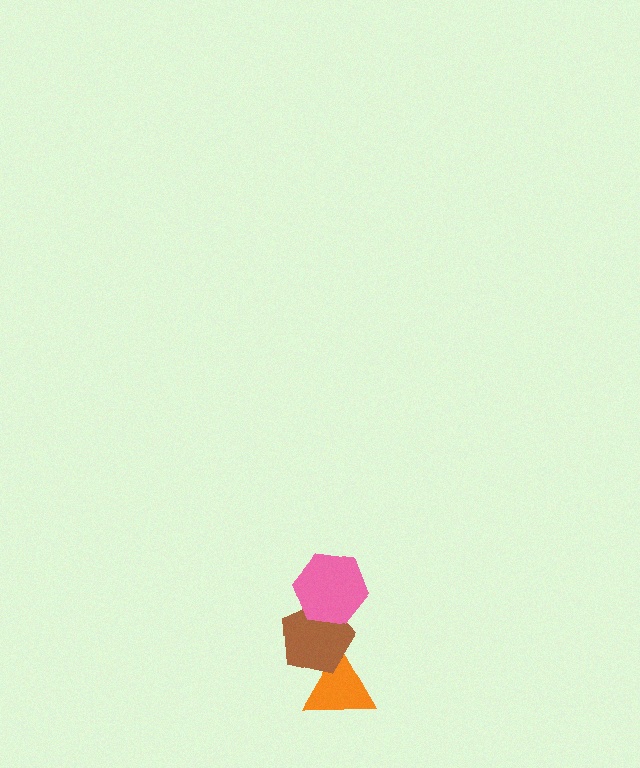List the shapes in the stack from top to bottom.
From top to bottom: the pink hexagon, the brown pentagon, the orange triangle.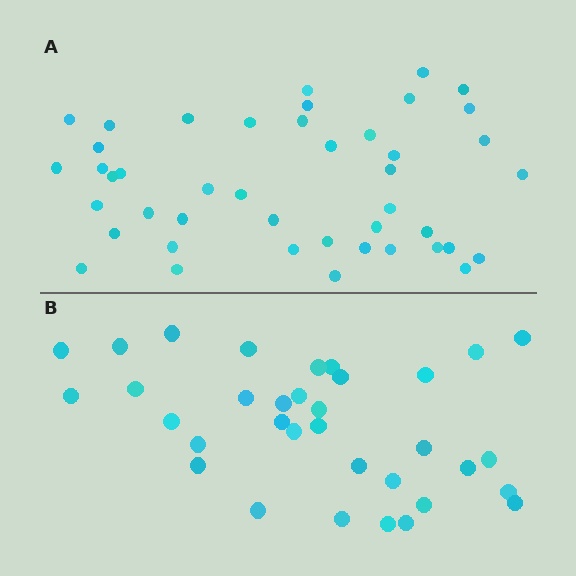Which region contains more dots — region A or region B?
Region A (the top region) has more dots.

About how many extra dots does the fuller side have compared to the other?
Region A has roughly 10 or so more dots than region B.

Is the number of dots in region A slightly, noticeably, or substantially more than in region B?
Region A has noticeably more, but not dramatically so. The ratio is roughly 1.3 to 1.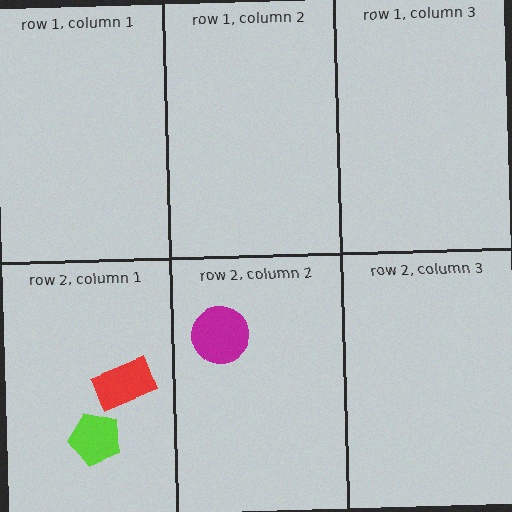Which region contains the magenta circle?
The row 2, column 2 region.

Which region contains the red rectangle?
The row 2, column 1 region.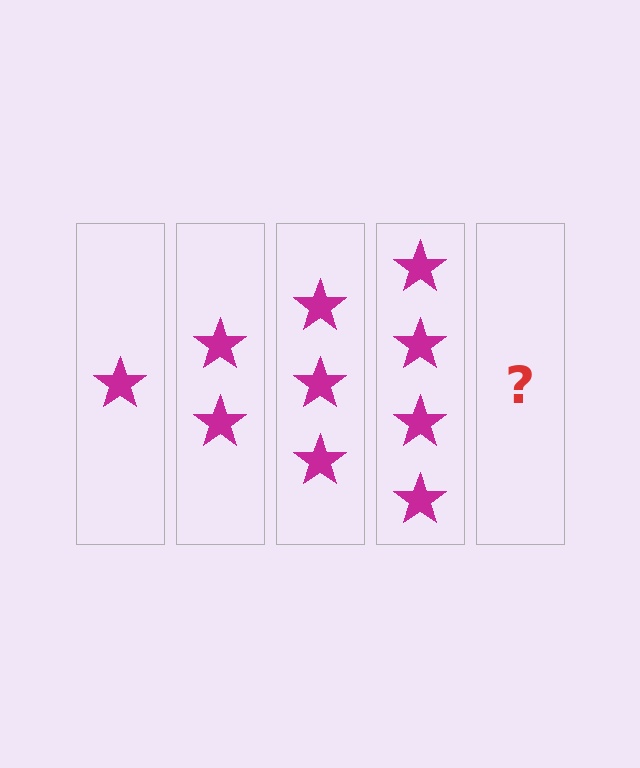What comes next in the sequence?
The next element should be 5 stars.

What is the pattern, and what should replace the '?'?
The pattern is that each step adds one more star. The '?' should be 5 stars.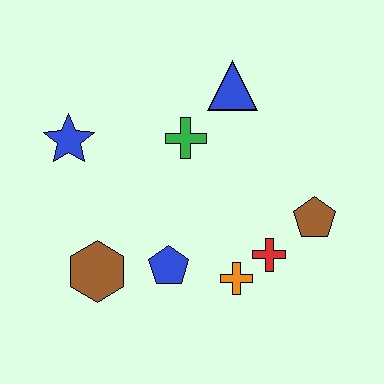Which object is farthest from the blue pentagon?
The blue triangle is farthest from the blue pentagon.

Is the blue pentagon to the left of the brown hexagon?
No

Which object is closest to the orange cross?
The red cross is closest to the orange cross.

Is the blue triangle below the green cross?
No